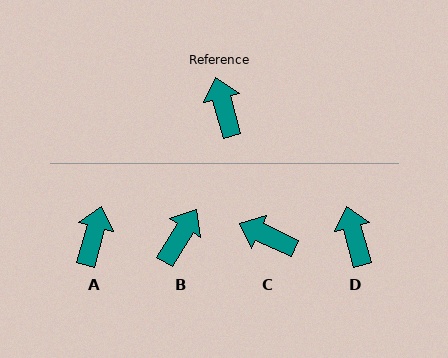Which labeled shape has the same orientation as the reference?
D.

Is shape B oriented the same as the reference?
No, it is off by about 47 degrees.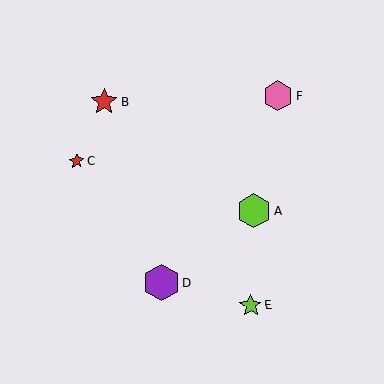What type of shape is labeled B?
Shape B is a red star.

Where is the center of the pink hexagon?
The center of the pink hexagon is at (277, 95).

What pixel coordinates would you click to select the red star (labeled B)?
Click at (104, 102) to select the red star B.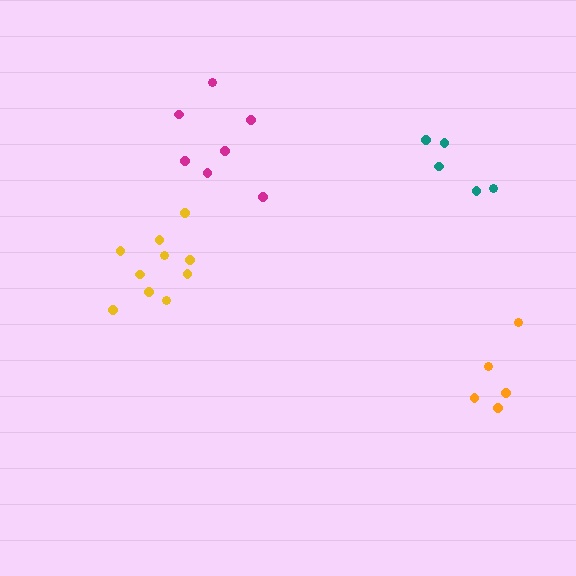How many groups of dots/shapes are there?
There are 4 groups.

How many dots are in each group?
Group 1: 5 dots, Group 2: 7 dots, Group 3: 10 dots, Group 4: 5 dots (27 total).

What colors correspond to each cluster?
The clusters are colored: teal, magenta, yellow, orange.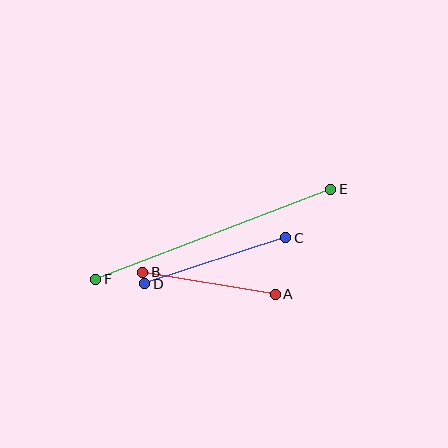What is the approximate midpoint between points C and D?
The midpoint is at approximately (215, 261) pixels.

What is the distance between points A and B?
The distance is approximately 134 pixels.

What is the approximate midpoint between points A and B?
The midpoint is at approximately (209, 283) pixels.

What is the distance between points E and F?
The distance is approximately 252 pixels.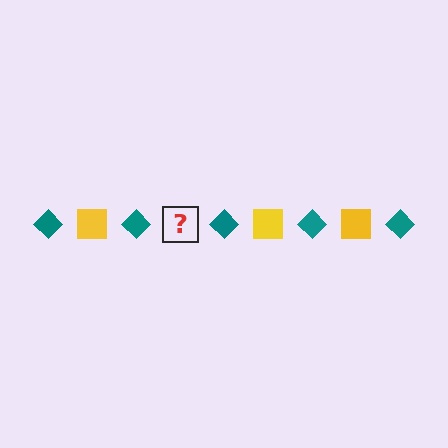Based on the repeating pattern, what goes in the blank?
The blank should be a yellow square.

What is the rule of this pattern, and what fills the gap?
The rule is that the pattern alternates between teal diamond and yellow square. The gap should be filled with a yellow square.